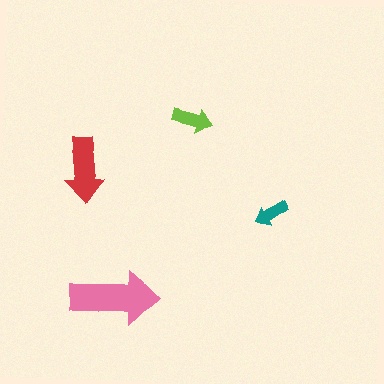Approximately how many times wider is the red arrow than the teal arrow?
About 2 times wider.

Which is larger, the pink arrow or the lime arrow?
The pink one.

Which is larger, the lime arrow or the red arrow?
The red one.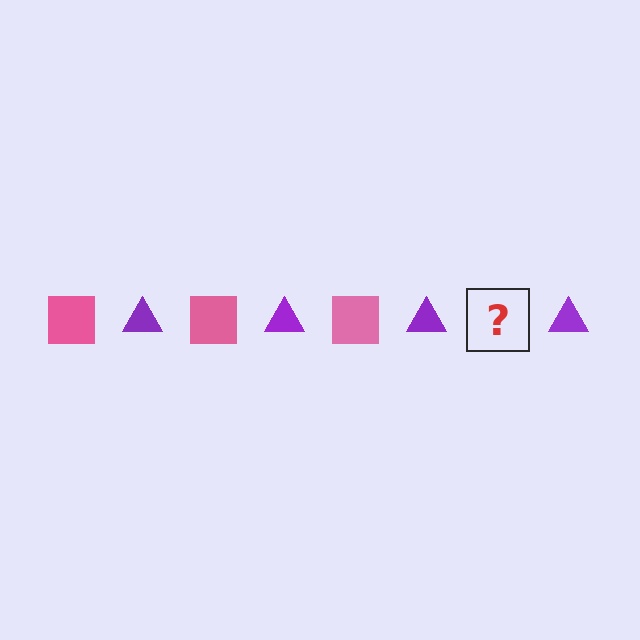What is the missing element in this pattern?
The missing element is a pink square.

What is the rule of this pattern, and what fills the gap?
The rule is that the pattern alternates between pink square and purple triangle. The gap should be filled with a pink square.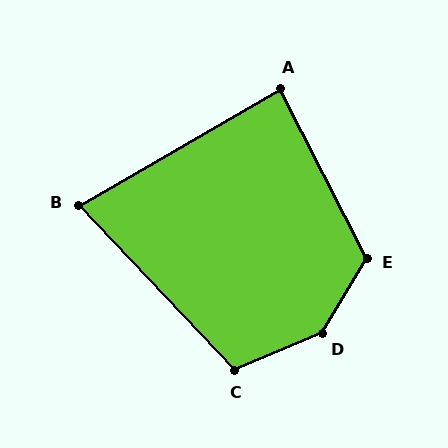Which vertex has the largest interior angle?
D, at approximately 144 degrees.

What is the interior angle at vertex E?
Approximately 122 degrees (obtuse).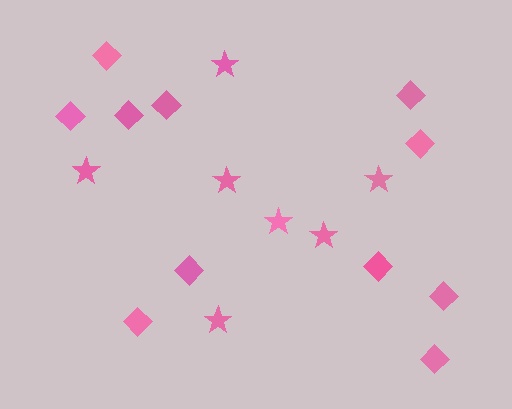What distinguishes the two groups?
There are 2 groups: one group of diamonds (11) and one group of stars (7).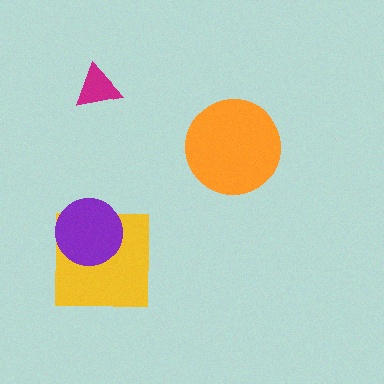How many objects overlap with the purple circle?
1 object overlaps with the purple circle.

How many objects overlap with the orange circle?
0 objects overlap with the orange circle.